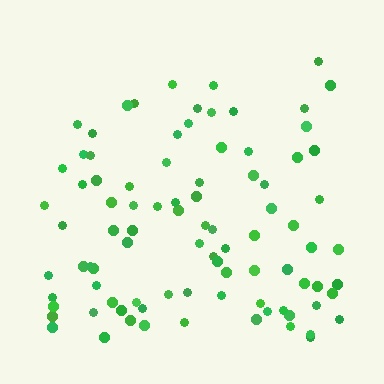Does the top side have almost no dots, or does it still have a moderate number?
Still a moderate number, just noticeably fewer than the bottom.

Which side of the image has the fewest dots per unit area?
The top.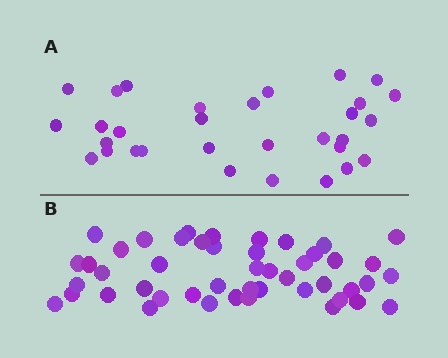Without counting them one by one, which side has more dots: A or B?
Region B (the bottom region) has more dots.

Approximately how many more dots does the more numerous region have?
Region B has approximately 15 more dots than region A.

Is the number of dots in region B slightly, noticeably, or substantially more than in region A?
Region B has substantially more. The ratio is roughly 1.5 to 1.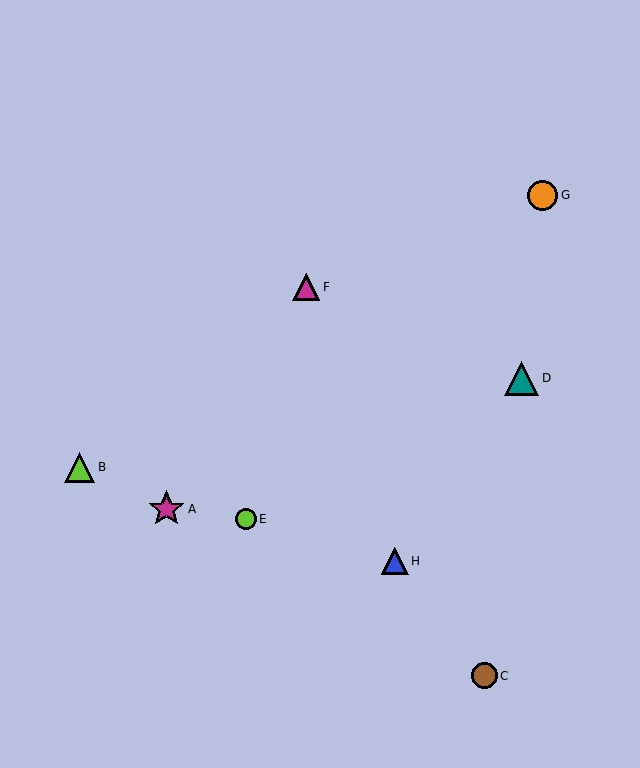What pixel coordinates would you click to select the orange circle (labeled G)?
Click at (543, 195) to select the orange circle G.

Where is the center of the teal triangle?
The center of the teal triangle is at (522, 378).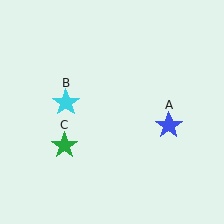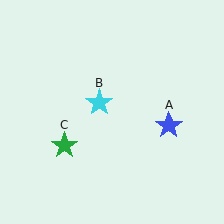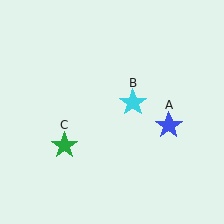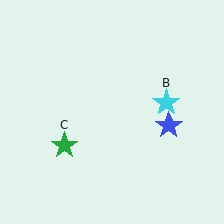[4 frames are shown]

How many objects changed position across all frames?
1 object changed position: cyan star (object B).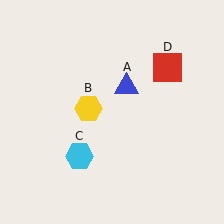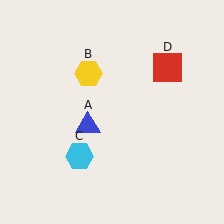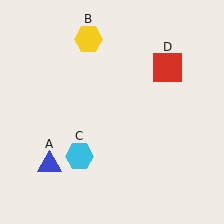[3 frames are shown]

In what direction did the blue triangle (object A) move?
The blue triangle (object A) moved down and to the left.